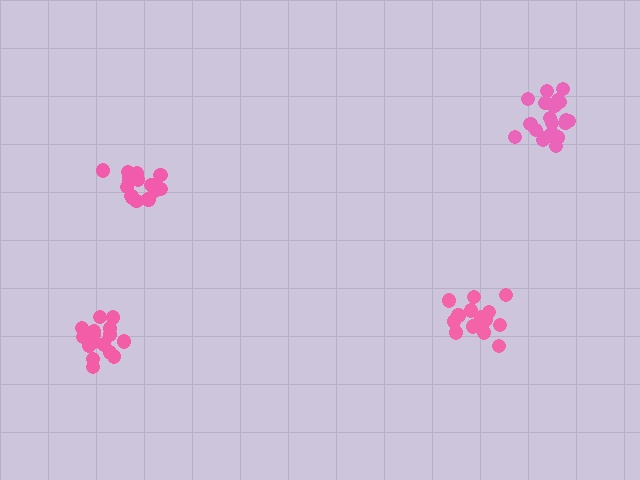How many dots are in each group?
Group 1: 18 dots, Group 2: 20 dots, Group 3: 15 dots, Group 4: 17 dots (70 total).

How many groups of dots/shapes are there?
There are 4 groups.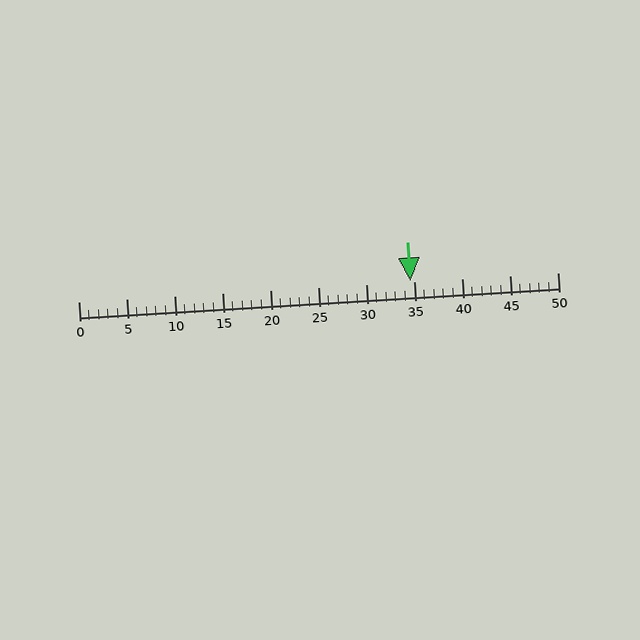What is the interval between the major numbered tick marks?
The major tick marks are spaced 5 units apart.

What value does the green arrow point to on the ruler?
The green arrow points to approximately 35.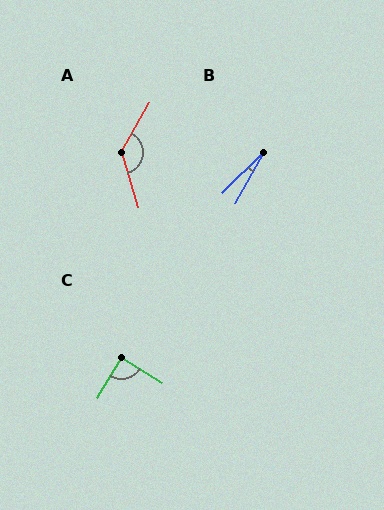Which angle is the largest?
A, at approximately 134 degrees.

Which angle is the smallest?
B, at approximately 17 degrees.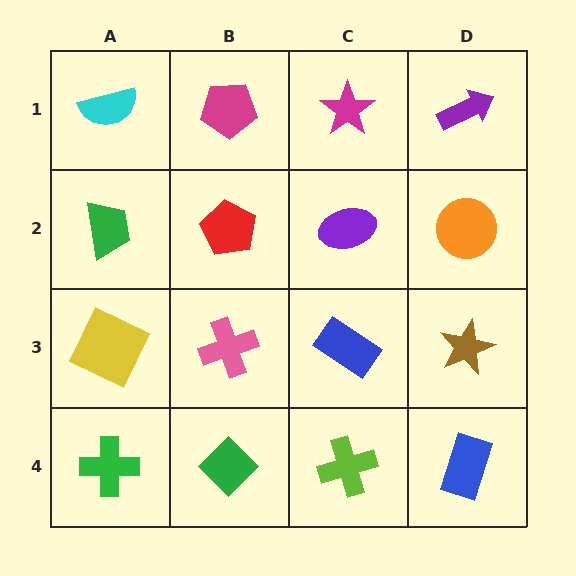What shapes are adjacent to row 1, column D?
An orange circle (row 2, column D), a magenta star (row 1, column C).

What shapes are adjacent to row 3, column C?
A purple ellipse (row 2, column C), a lime cross (row 4, column C), a pink cross (row 3, column B), a brown star (row 3, column D).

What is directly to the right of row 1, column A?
A magenta pentagon.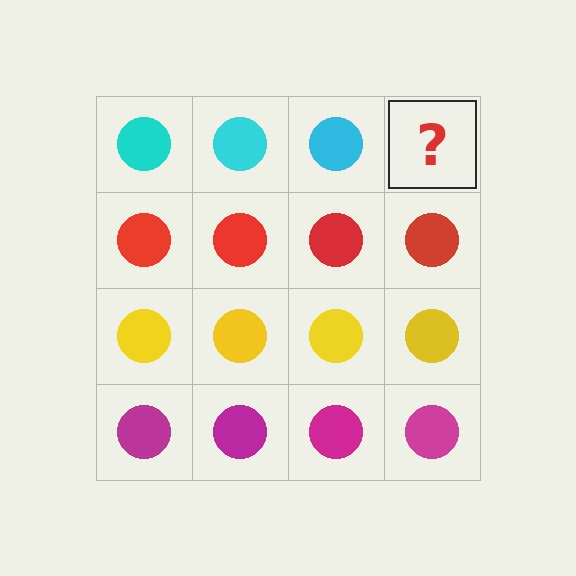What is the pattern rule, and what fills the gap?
The rule is that each row has a consistent color. The gap should be filled with a cyan circle.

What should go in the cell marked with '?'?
The missing cell should contain a cyan circle.